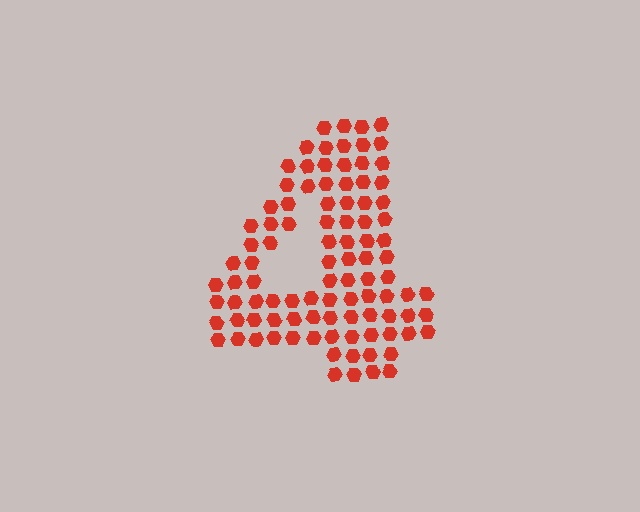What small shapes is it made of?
It is made of small hexagons.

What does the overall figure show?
The overall figure shows the digit 4.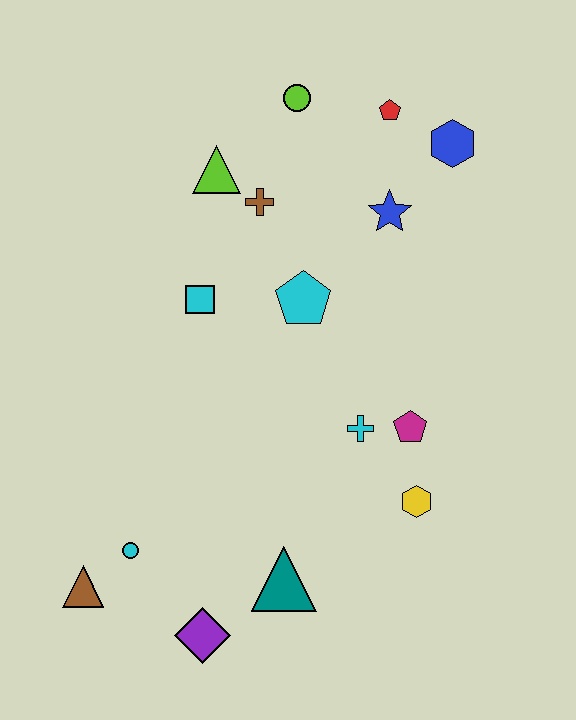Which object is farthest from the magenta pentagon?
The brown triangle is farthest from the magenta pentagon.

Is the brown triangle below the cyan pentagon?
Yes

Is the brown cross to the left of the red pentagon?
Yes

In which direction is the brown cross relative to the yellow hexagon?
The brown cross is above the yellow hexagon.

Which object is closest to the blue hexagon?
The red pentagon is closest to the blue hexagon.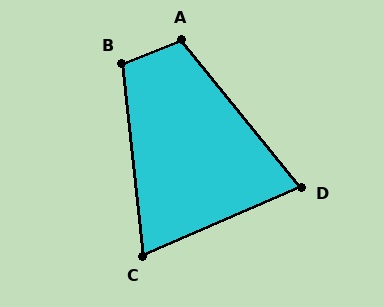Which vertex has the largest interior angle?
A, at approximately 107 degrees.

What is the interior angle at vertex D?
Approximately 74 degrees (acute).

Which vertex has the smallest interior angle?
C, at approximately 73 degrees.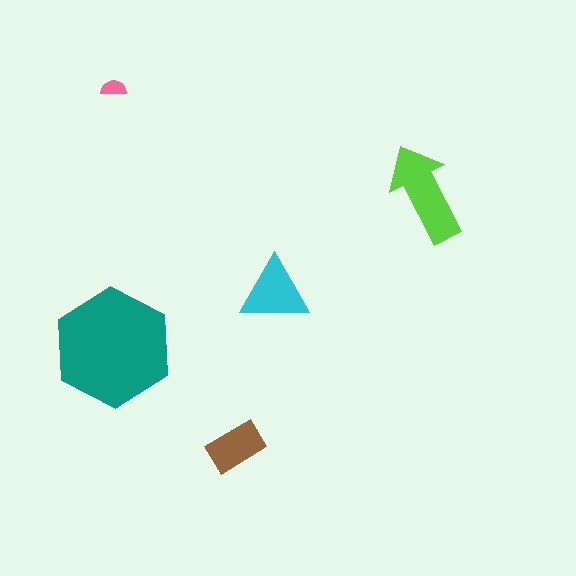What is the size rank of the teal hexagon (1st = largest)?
1st.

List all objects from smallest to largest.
The pink semicircle, the brown rectangle, the cyan triangle, the lime arrow, the teal hexagon.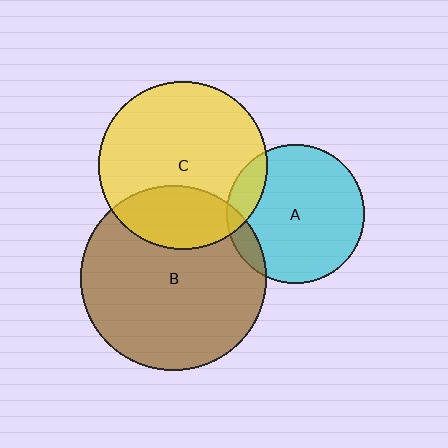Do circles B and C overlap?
Yes.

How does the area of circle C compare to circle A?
Approximately 1.5 times.